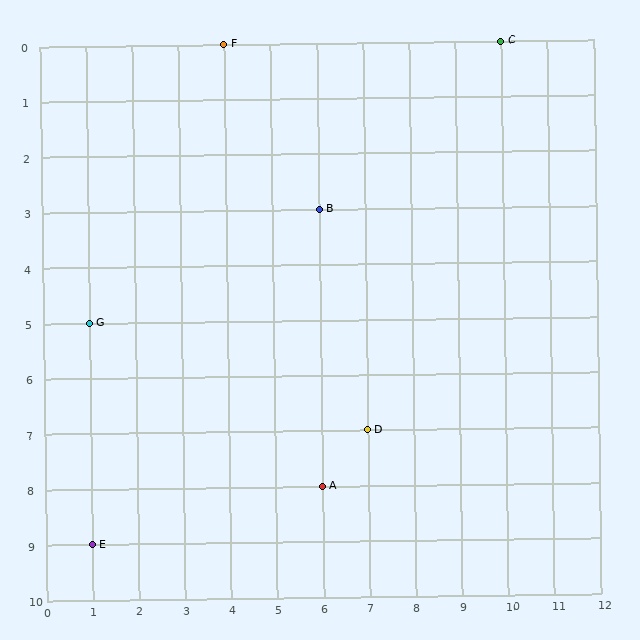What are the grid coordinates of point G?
Point G is at grid coordinates (1, 5).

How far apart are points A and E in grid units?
Points A and E are 5 columns and 1 row apart (about 5.1 grid units diagonally).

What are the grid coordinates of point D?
Point D is at grid coordinates (7, 7).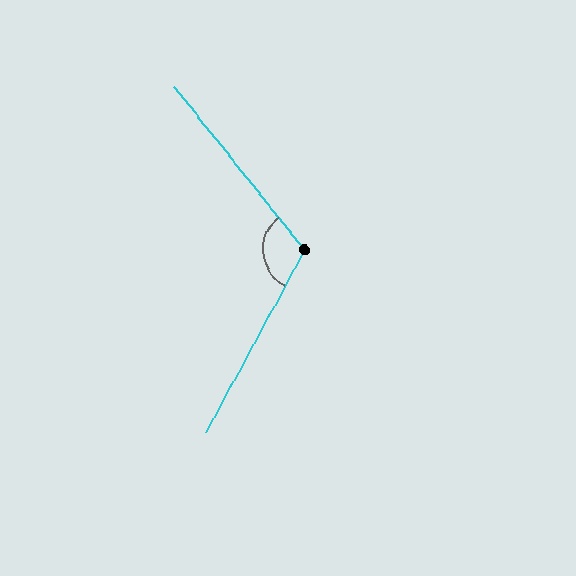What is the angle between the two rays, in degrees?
Approximately 113 degrees.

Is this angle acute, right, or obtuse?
It is obtuse.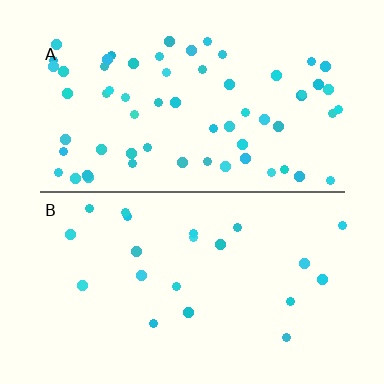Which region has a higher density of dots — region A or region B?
A (the top).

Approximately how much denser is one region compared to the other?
Approximately 3.0× — region A over region B.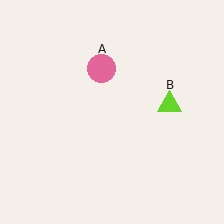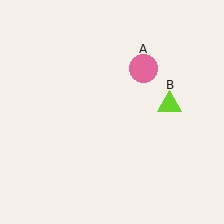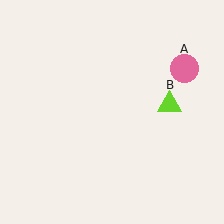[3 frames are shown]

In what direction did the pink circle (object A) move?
The pink circle (object A) moved right.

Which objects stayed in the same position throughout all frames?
Lime triangle (object B) remained stationary.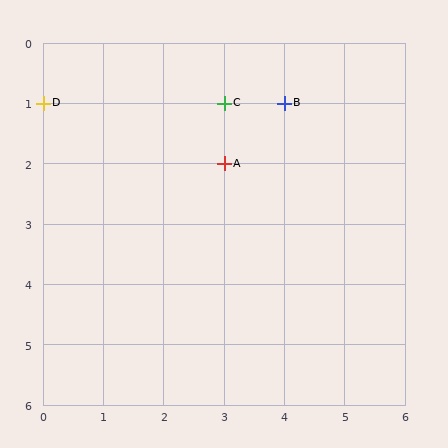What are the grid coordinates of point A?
Point A is at grid coordinates (3, 2).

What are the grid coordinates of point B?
Point B is at grid coordinates (4, 1).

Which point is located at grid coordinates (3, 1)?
Point C is at (3, 1).